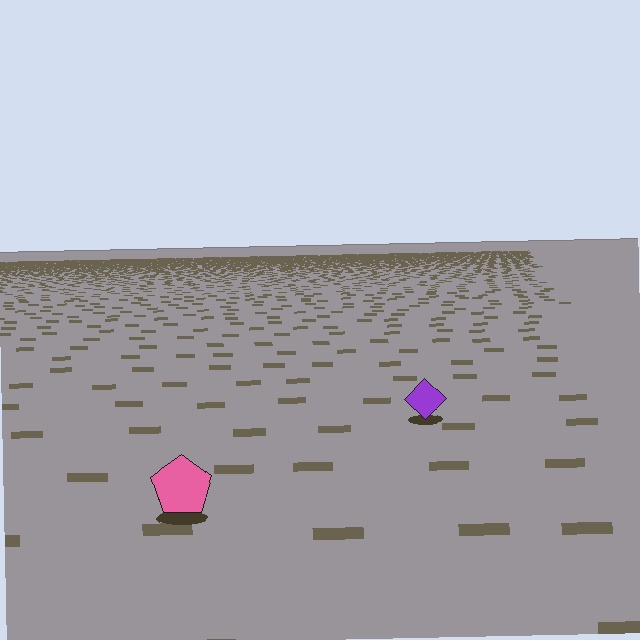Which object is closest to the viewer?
The pink pentagon is closest. The texture marks near it are larger and more spread out.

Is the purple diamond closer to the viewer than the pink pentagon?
No. The pink pentagon is closer — you can tell from the texture gradient: the ground texture is coarser near it.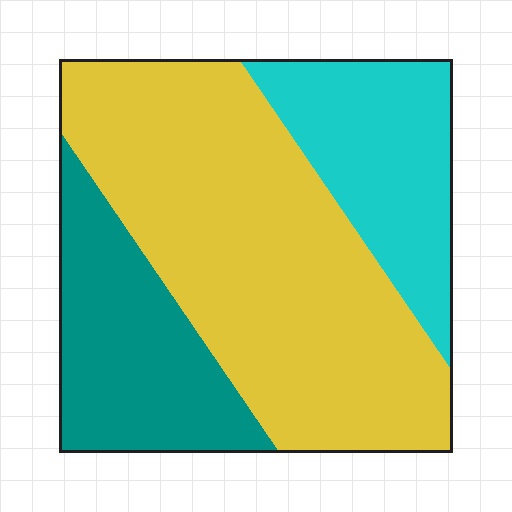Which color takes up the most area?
Yellow, at roughly 55%.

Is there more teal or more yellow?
Yellow.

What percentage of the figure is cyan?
Cyan covers 22% of the figure.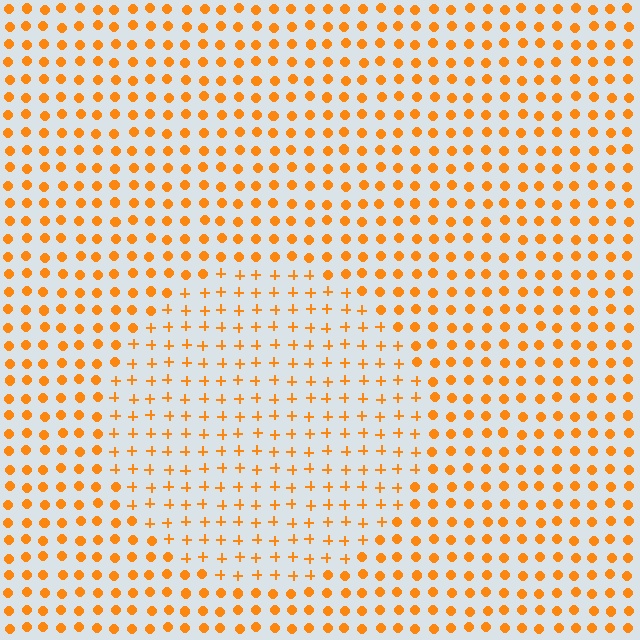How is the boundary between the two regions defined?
The boundary is defined by a change in element shape: plus signs inside vs. circles outside. All elements share the same color and spacing.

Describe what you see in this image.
The image is filled with small orange elements arranged in a uniform grid. A circle-shaped region contains plus signs, while the surrounding area contains circles. The boundary is defined purely by the change in element shape.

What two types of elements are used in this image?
The image uses plus signs inside the circle region and circles outside it.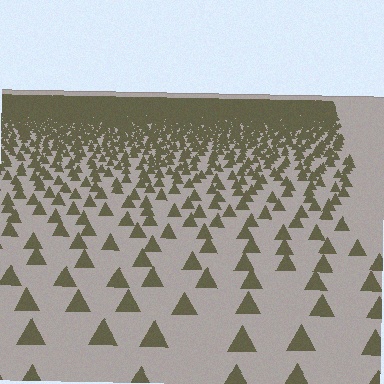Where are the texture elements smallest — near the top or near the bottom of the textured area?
Near the top.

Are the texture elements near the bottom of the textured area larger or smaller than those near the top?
Larger. Near the bottom, elements are closer to the viewer and appear at a bigger on-screen size.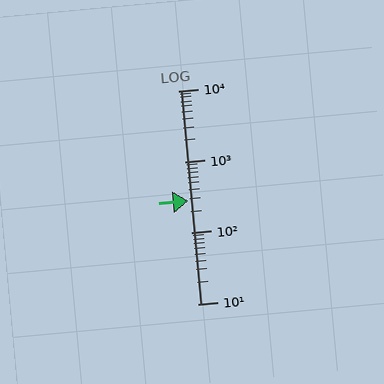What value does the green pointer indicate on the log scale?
The pointer indicates approximately 280.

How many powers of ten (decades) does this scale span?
The scale spans 3 decades, from 10 to 10000.